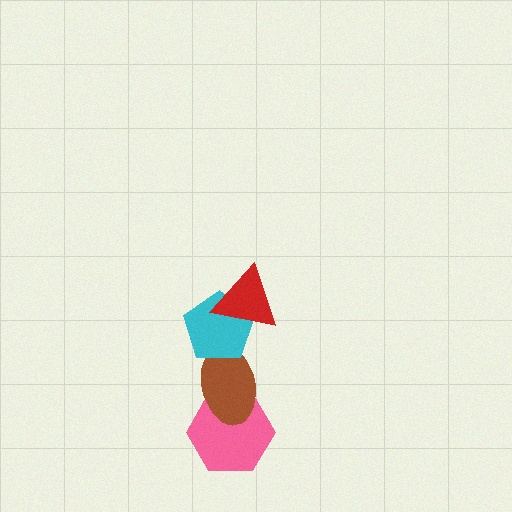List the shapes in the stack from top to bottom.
From top to bottom: the red triangle, the cyan pentagon, the brown ellipse, the pink hexagon.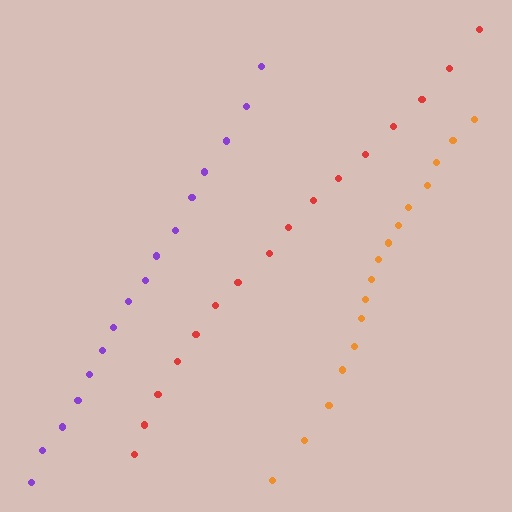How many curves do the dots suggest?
There are 3 distinct paths.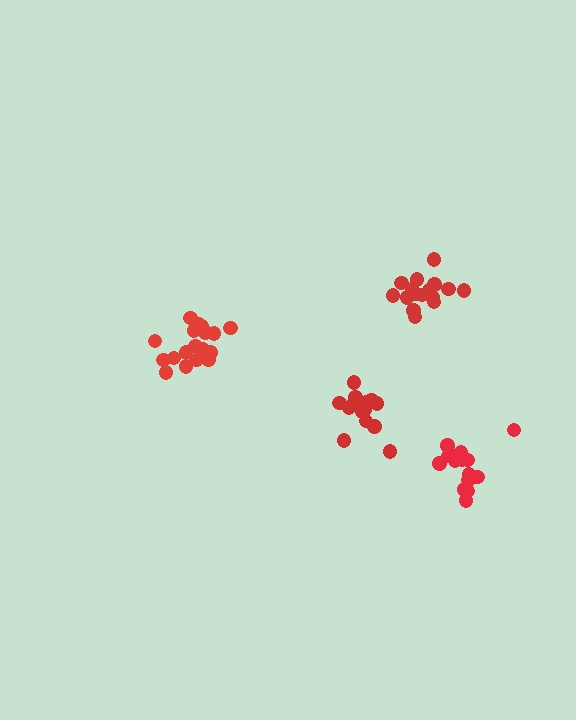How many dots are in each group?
Group 1: 19 dots, Group 2: 15 dots, Group 3: 16 dots, Group 4: 14 dots (64 total).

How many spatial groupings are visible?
There are 4 spatial groupings.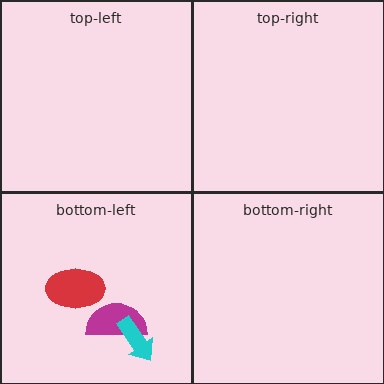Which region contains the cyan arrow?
The bottom-left region.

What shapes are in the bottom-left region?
The magenta semicircle, the red ellipse, the cyan arrow.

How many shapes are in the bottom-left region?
3.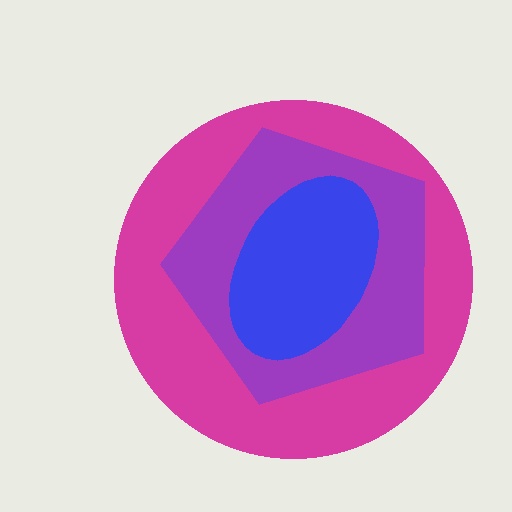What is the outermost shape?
The magenta circle.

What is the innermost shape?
The blue ellipse.